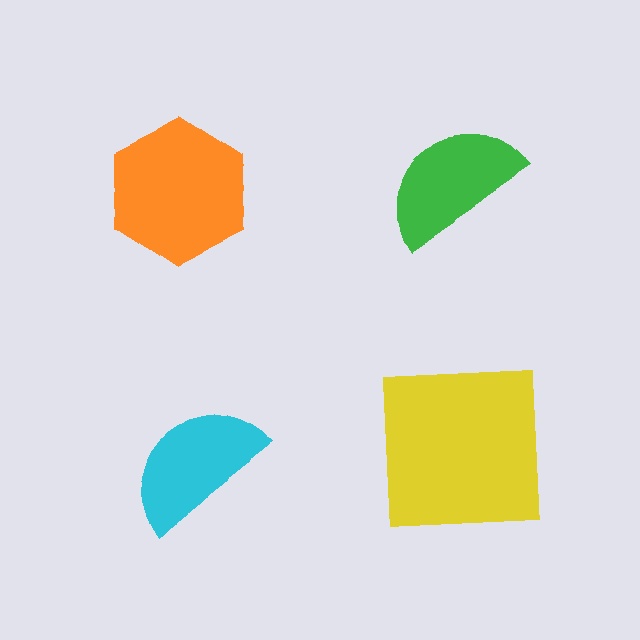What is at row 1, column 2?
A green semicircle.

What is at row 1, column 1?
An orange hexagon.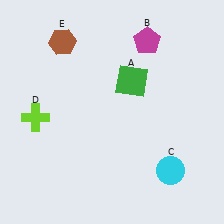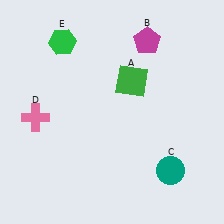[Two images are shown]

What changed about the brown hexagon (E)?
In Image 1, E is brown. In Image 2, it changed to green.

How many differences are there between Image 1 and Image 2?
There are 3 differences between the two images.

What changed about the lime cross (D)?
In Image 1, D is lime. In Image 2, it changed to pink.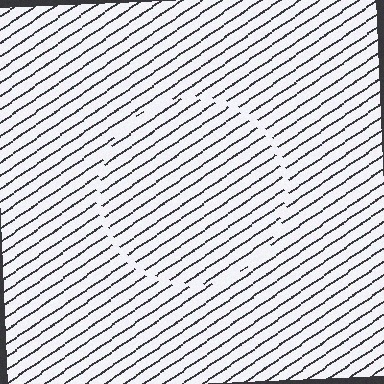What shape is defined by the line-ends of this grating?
An illusory circle. The interior of the shape contains the same grating, shifted by half a period — the contour is defined by the phase discontinuity where line-ends from the inner and outer gratings abut.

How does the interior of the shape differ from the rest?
The interior of the shape contains the same grating, shifted by half a period — the contour is defined by the phase discontinuity where line-ends from the inner and outer gratings abut.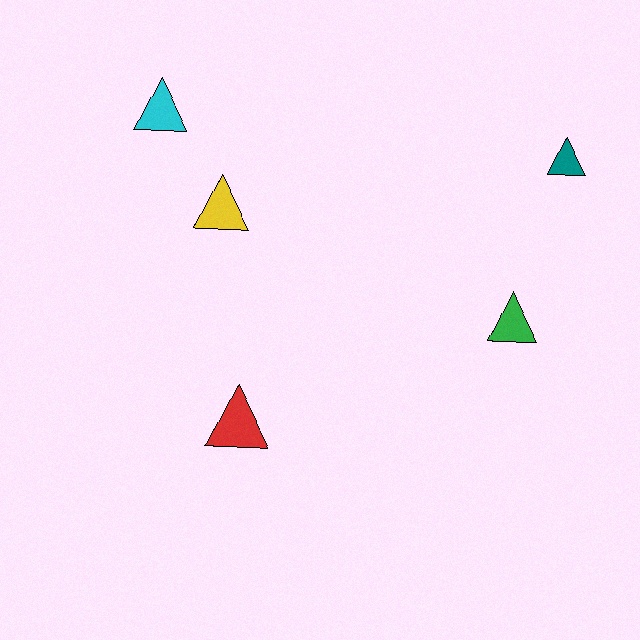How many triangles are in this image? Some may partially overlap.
There are 5 triangles.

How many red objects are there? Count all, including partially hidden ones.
There is 1 red object.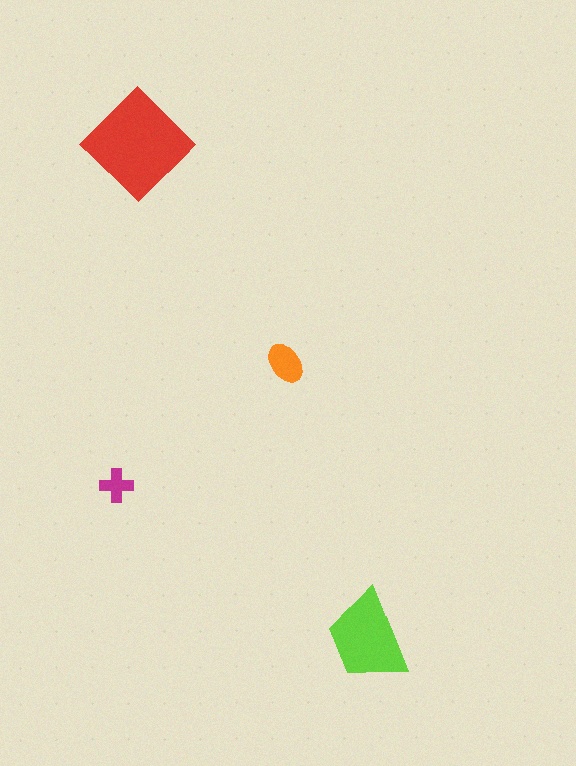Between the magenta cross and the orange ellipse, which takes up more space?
The orange ellipse.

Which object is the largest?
The red diamond.